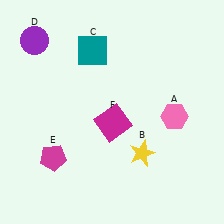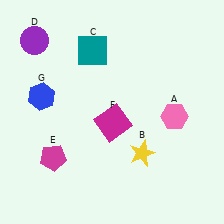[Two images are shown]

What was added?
A blue hexagon (G) was added in Image 2.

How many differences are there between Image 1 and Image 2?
There is 1 difference between the two images.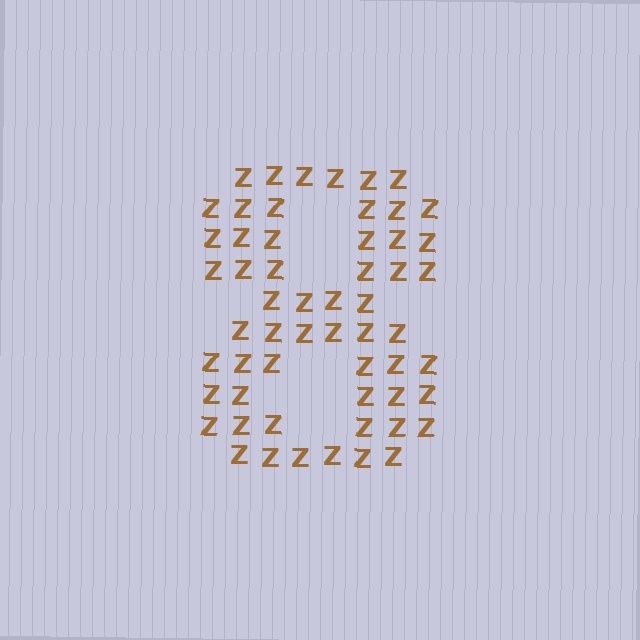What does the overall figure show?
The overall figure shows the digit 8.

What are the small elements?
The small elements are letter Z's.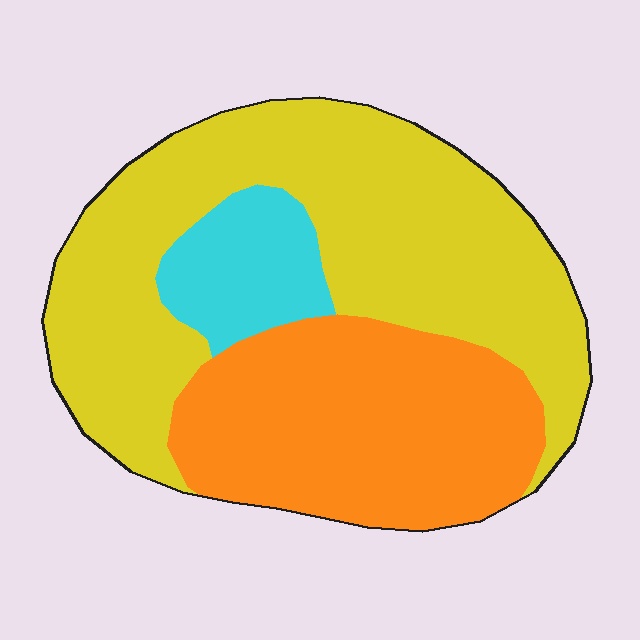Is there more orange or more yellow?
Yellow.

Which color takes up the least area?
Cyan, at roughly 10%.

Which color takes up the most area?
Yellow, at roughly 55%.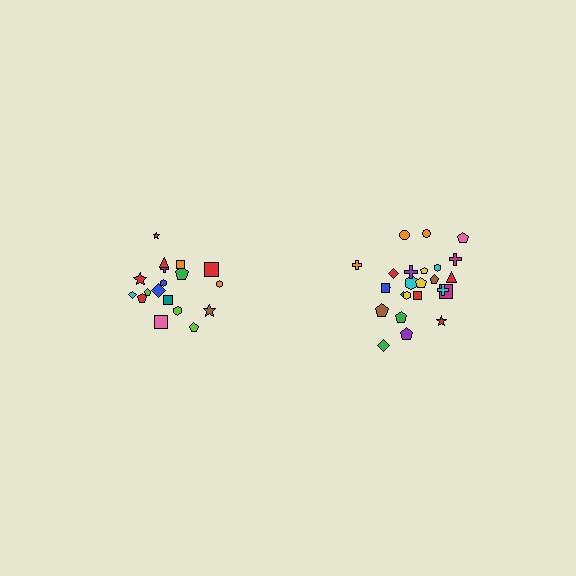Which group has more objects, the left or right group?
The right group.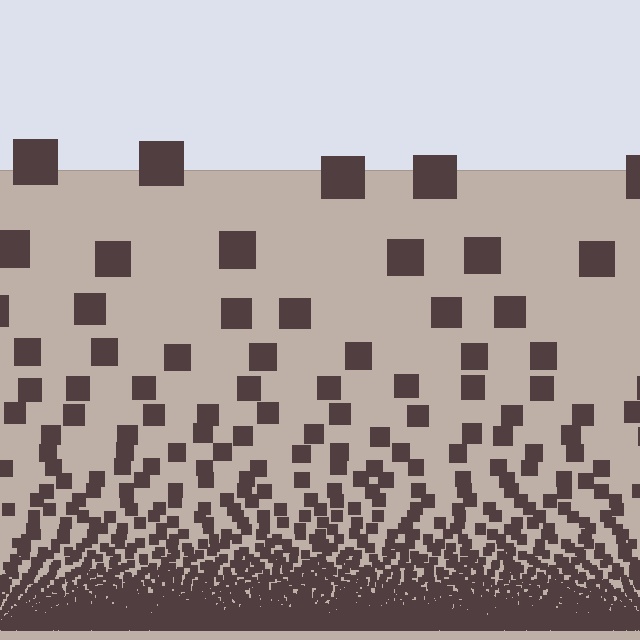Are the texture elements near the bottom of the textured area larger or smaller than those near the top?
Smaller. The gradient is inverted — elements near the bottom are smaller and denser.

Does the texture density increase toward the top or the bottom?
Density increases toward the bottom.